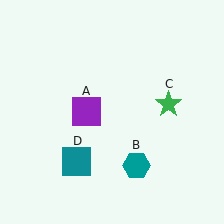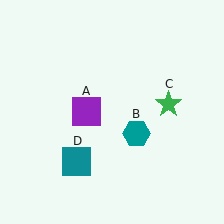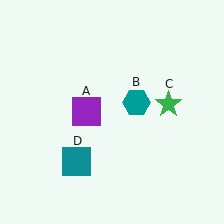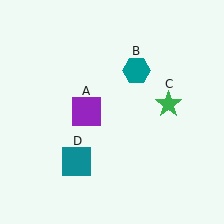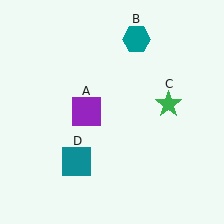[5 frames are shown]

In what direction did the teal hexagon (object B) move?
The teal hexagon (object B) moved up.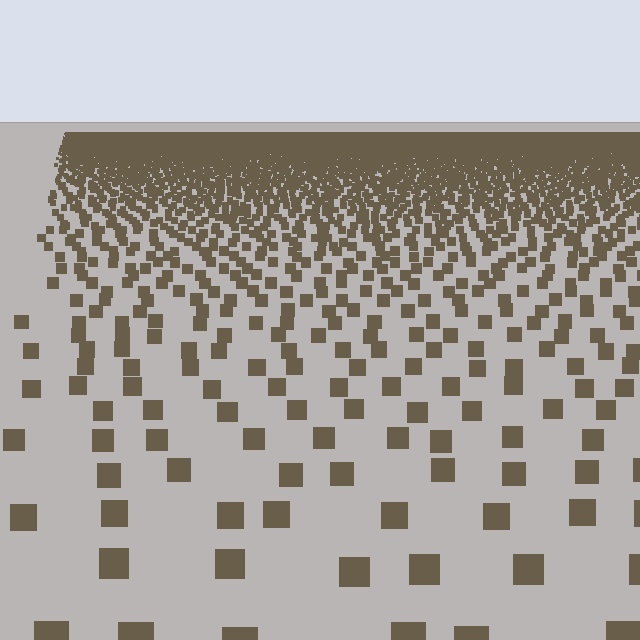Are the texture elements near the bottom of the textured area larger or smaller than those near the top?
Larger. Near the bottom, elements are closer to the viewer and appear at a bigger on-screen size.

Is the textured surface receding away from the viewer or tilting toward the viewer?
The surface is receding away from the viewer. Texture elements get smaller and denser toward the top.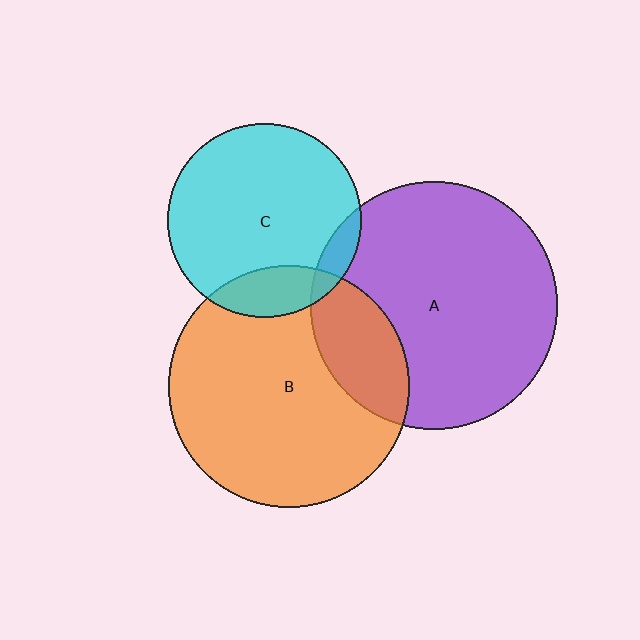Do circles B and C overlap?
Yes.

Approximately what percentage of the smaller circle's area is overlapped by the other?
Approximately 15%.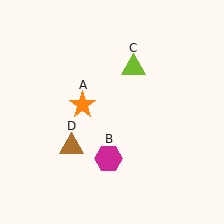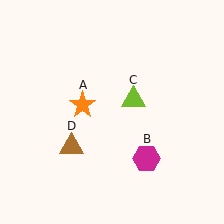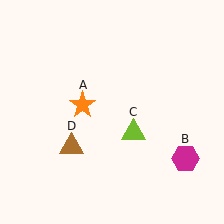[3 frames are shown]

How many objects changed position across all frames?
2 objects changed position: magenta hexagon (object B), lime triangle (object C).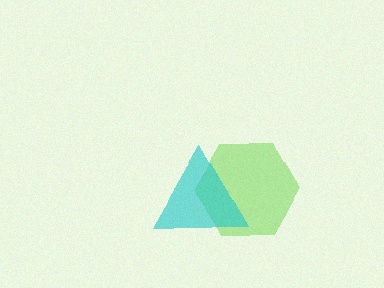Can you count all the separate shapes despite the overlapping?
Yes, there are 2 separate shapes.